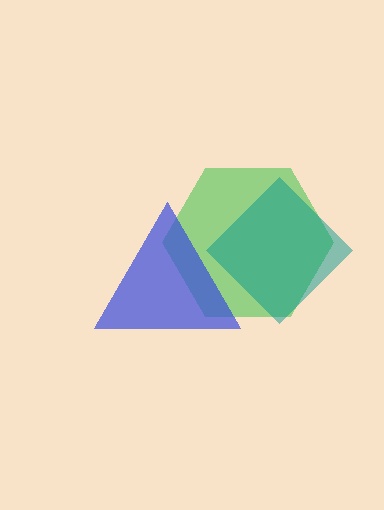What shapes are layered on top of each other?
The layered shapes are: a green hexagon, a teal diamond, a blue triangle.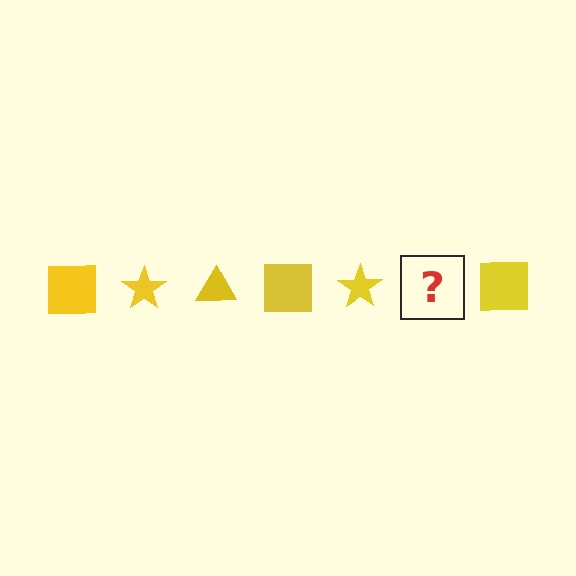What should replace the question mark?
The question mark should be replaced with a yellow triangle.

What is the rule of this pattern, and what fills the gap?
The rule is that the pattern cycles through square, star, triangle shapes in yellow. The gap should be filled with a yellow triangle.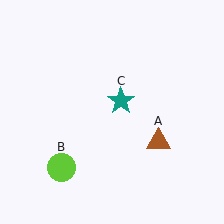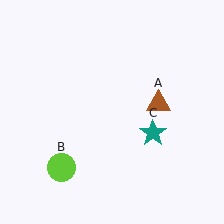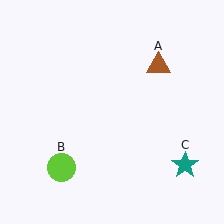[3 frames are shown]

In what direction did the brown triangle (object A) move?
The brown triangle (object A) moved up.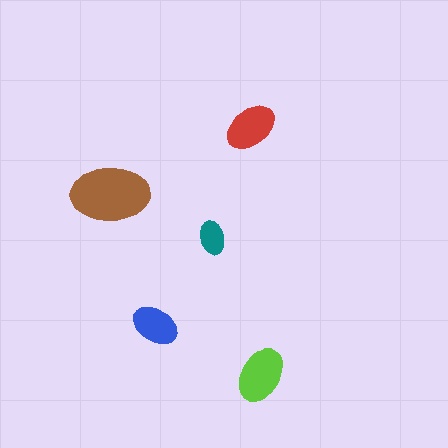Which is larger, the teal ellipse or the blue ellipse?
The blue one.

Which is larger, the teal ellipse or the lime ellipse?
The lime one.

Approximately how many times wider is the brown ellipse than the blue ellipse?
About 1.5 times wider.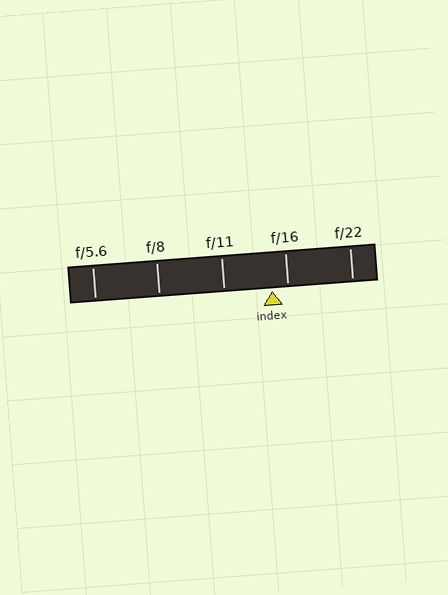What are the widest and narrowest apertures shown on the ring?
The widest aperture shown is f/5.6 and the narrowest is f/22.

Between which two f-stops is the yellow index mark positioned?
The index mark is between f/11 and f/16.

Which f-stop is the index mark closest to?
The index mark is closest to f/16.